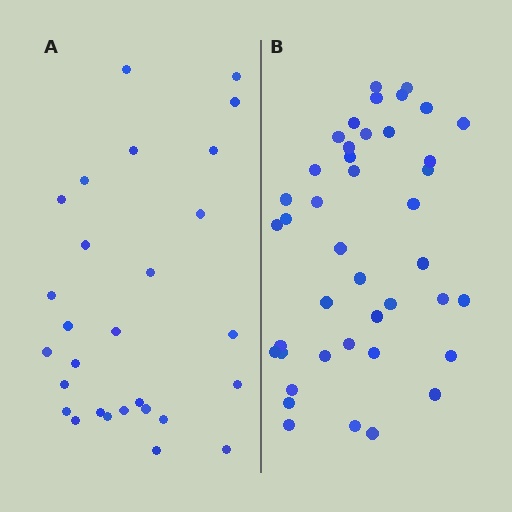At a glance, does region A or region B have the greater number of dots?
Region B (the right region) has more dots.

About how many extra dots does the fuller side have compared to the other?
Region B has approximately 15 more dots than region A.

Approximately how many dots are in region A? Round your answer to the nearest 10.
About 30 dots. (The exact count is 28, which rounds to 30.)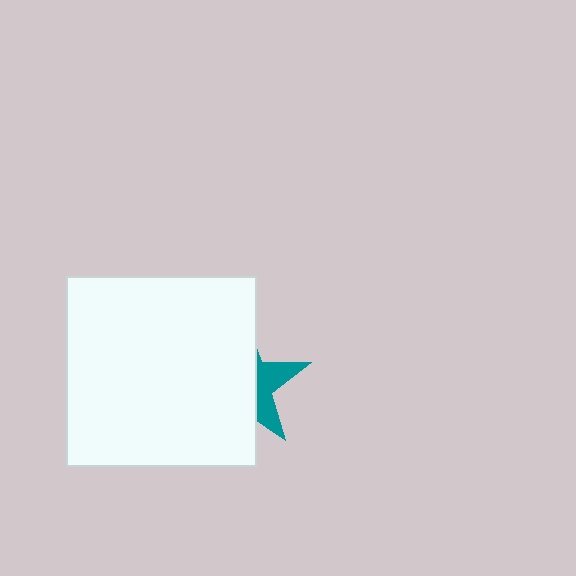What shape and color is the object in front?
The object in front is a white square.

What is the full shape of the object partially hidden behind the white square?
The partially hidden object is a teal star.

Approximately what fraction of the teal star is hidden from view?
Roughly 68% of the teal star is hidden behind the white square.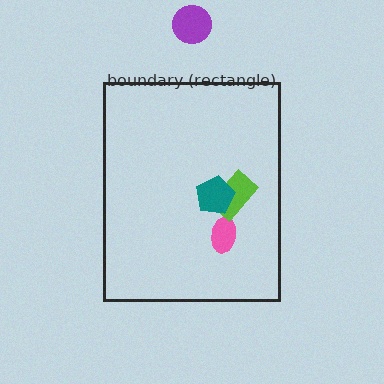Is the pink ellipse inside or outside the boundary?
Inside.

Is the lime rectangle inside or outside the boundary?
Inside.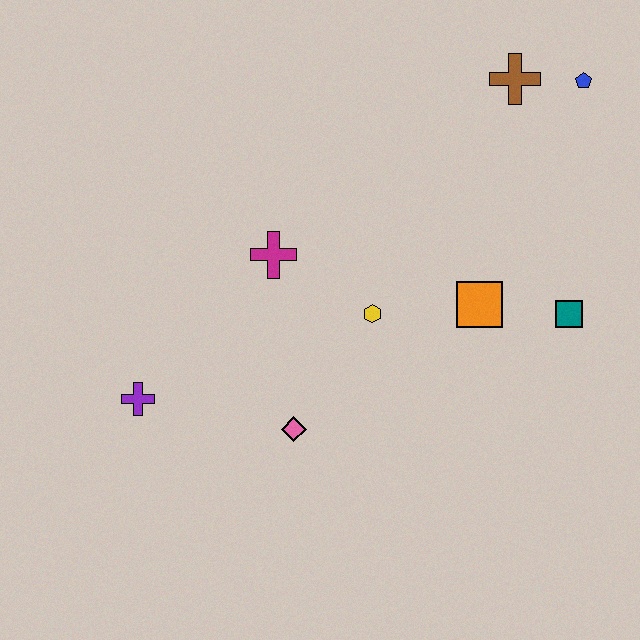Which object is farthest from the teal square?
The purple cross is farthest from the teal square.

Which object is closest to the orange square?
The teal square is closest to the orange square.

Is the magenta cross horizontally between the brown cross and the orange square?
No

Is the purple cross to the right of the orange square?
No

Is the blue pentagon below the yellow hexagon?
No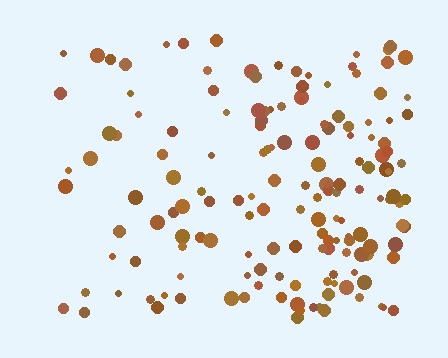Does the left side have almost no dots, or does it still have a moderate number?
Still a moderate number, just noticeably fewer than the right.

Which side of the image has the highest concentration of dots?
The right.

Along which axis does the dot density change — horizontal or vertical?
Horizontal.